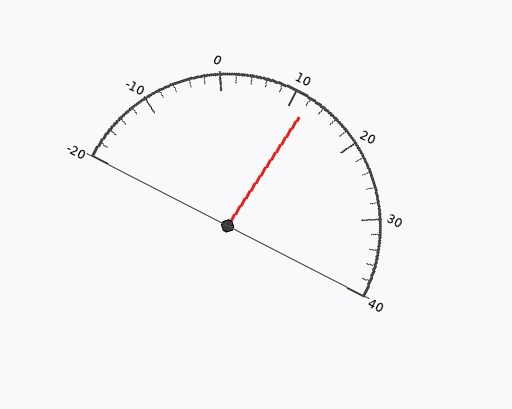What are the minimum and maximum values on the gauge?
The gauge ranges from -20 to 40.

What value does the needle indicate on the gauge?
The needle indicates approximately 12.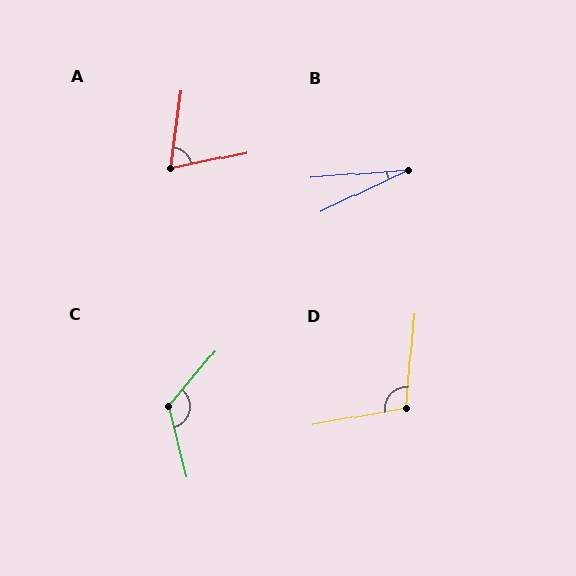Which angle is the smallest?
B, at approximately 21 degrees.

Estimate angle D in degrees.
Approximately 105 degrees.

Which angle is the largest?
C, at approximately 126 degrees.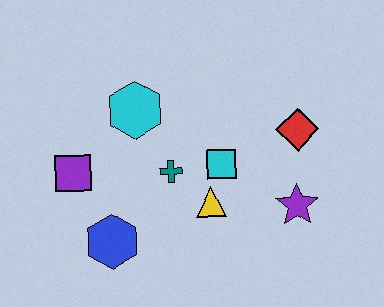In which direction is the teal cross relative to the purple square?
The teal cross is to the right of the purple square.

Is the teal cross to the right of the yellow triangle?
No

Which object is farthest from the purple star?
The purple square is farthest from the purple star.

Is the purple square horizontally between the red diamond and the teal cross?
No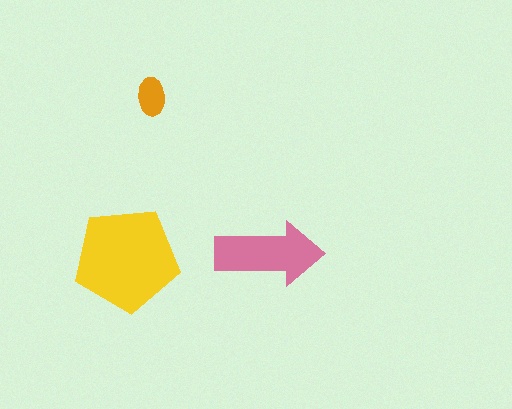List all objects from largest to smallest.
The yellow pentagon, the pink arrow, the orange ellipse.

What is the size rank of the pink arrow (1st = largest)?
2nd.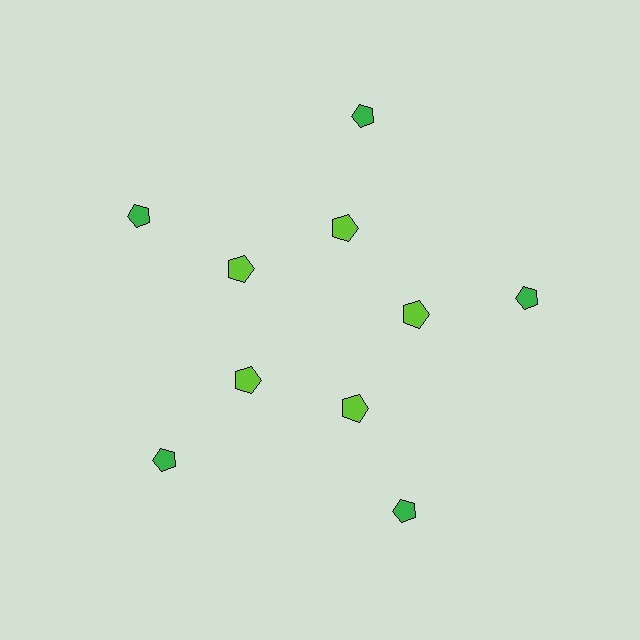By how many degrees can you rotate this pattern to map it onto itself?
The pattern maps onto itself every 72 degrees of rotation.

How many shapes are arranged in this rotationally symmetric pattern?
There are 10 shapes, arranged in 5 groups of 2.